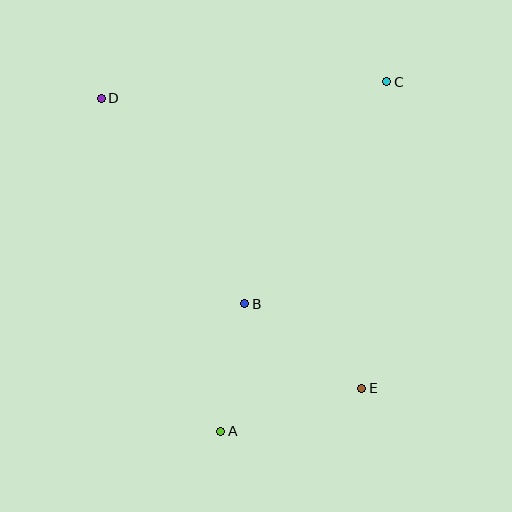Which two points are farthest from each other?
Points D and E are farthest from each other.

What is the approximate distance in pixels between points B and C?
The distance between B and C is approximately 263 pixels.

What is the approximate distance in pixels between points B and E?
The distance between B and E is approximately 144 pixels.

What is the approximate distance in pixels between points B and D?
The distance between B and D is approximately 250 pixels.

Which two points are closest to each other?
Points A and B are closest to each other.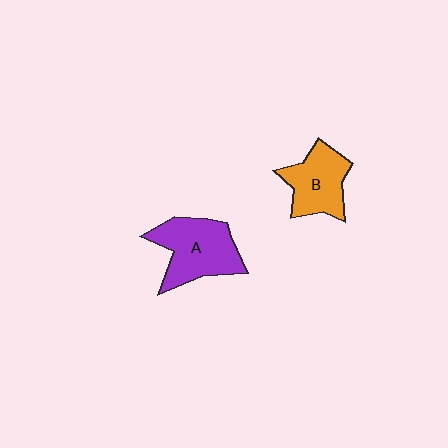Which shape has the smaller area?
Shape B (orange).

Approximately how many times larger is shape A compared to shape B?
Approximately 1.3 times.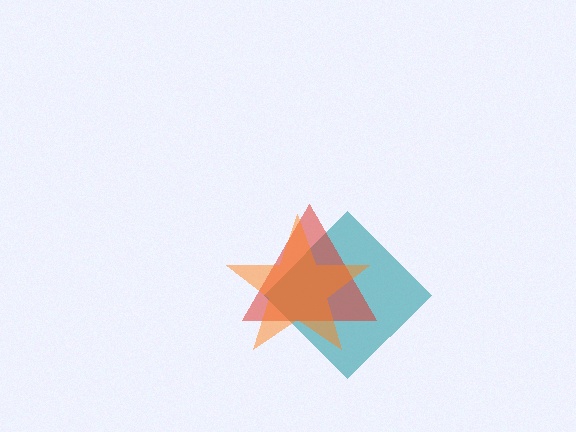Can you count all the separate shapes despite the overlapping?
Yes, there are 3 separate shapes.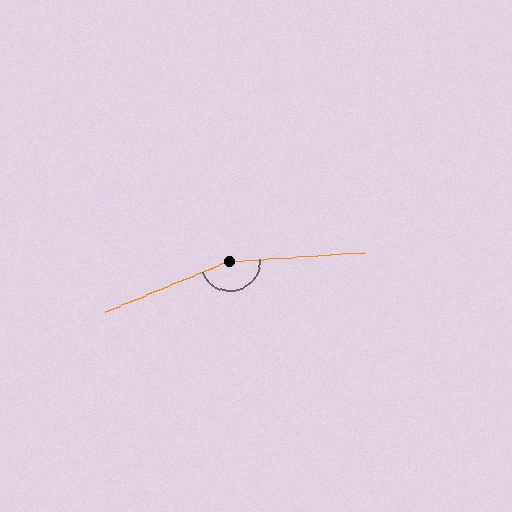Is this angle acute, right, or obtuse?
It is obtuse.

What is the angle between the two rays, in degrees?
Approximately 161 degrees.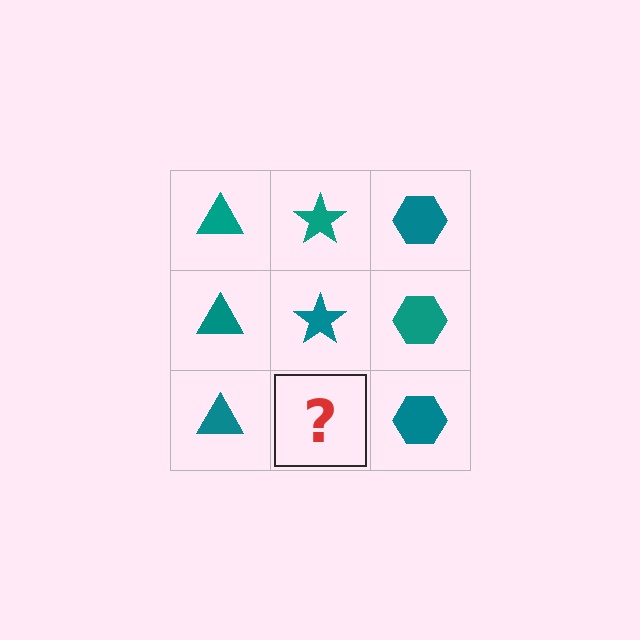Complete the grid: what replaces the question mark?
The question mark should be replaced with a teal star.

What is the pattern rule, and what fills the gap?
The rule is that each column has a consistent shape. The gap should be filled with a teal star.